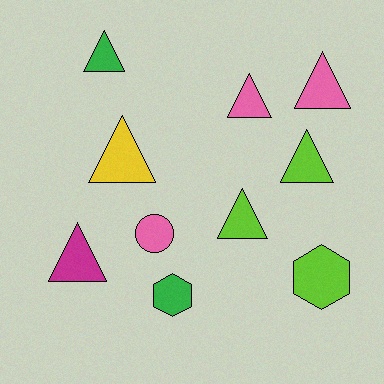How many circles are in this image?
There is 1 circle.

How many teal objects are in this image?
There are no teal objects.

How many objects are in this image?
There are 10 objects.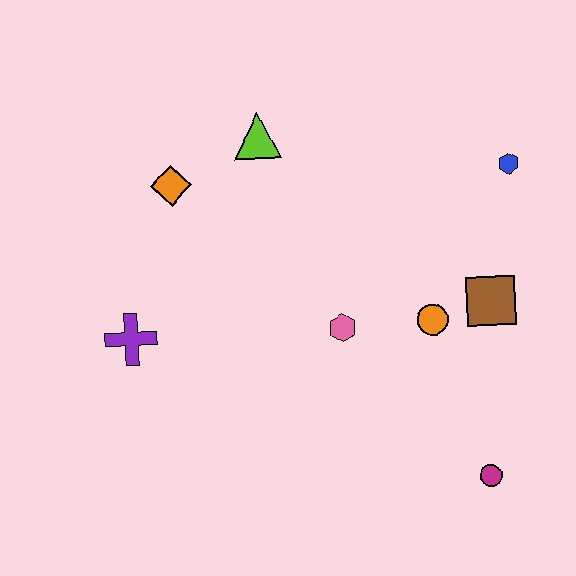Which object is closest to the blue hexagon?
The brown square is closest to the blue hexagon.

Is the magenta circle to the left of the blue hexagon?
Yes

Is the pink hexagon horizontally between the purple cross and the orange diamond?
No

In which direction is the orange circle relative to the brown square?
The orange circle is to the left of the brown square.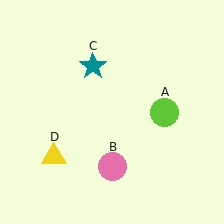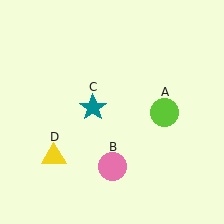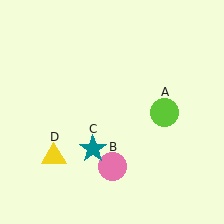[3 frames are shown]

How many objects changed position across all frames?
1 object changed position: teal star (object C).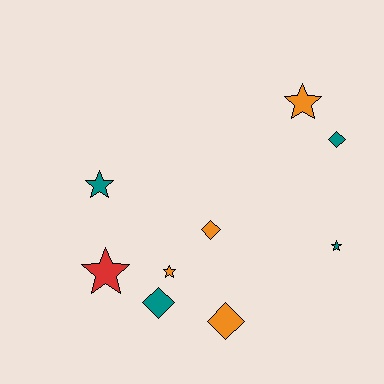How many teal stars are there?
There are 2 teal stars.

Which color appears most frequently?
Teal, with 4 objects.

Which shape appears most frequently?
Star, with 5 objects.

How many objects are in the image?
There are 9 objects.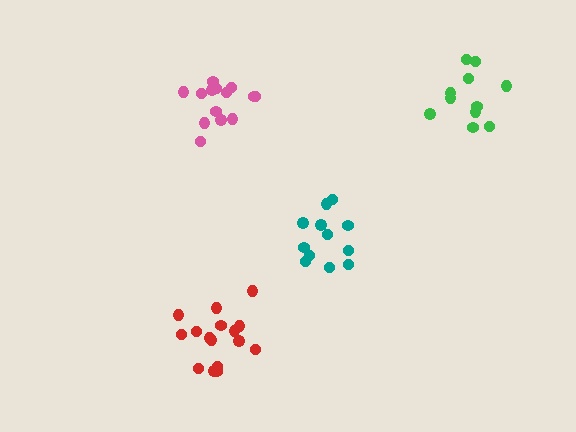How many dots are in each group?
Group 1: 11 dots, Group 2: 12 dots, Group 3: 14 dots, Group 4: 16 dots (53 total).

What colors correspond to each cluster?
The clusters are colored: green, teal, pink, red.